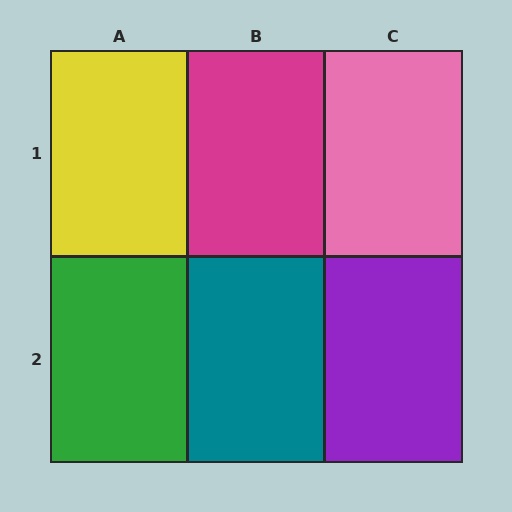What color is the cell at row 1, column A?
Yellow.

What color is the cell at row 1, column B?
Magenta.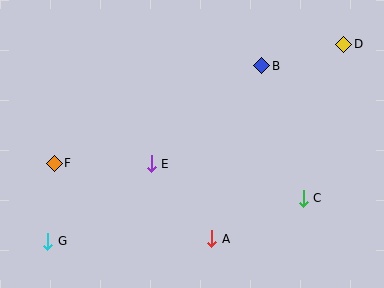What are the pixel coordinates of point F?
Point F is at (54, 163).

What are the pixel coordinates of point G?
Point G is at (48, 241).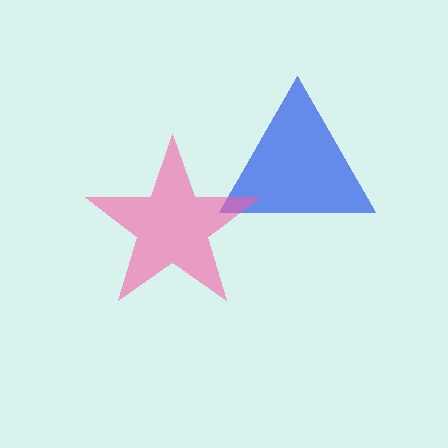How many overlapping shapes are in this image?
There are 2 overlapping shapes in the image.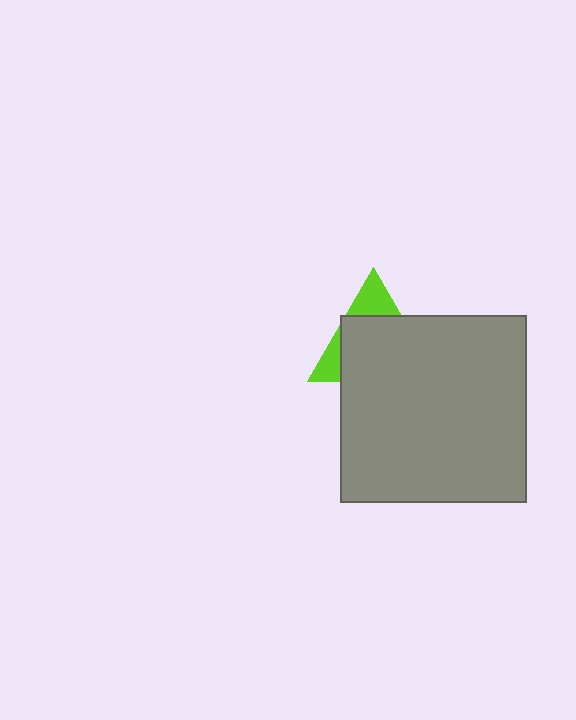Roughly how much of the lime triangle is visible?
A small part of it is visible (roughly 30%).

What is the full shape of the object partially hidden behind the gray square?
The partially hidden object is a lime triangle.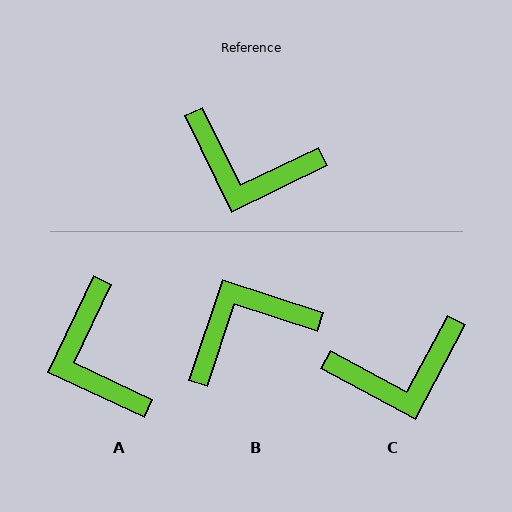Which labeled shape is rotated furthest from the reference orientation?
B, about 134 degrees away.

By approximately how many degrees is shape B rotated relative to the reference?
Approximately 134 degrees clockwise.